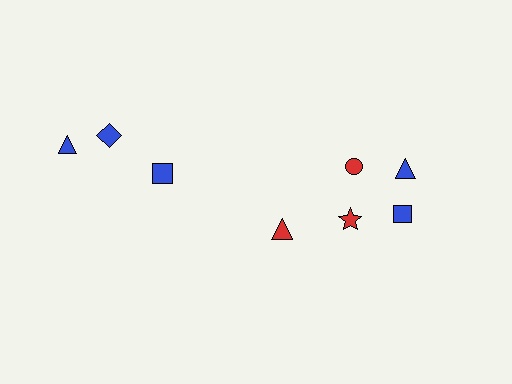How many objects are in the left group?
There are 3 objects.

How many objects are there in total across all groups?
There are 8 objects.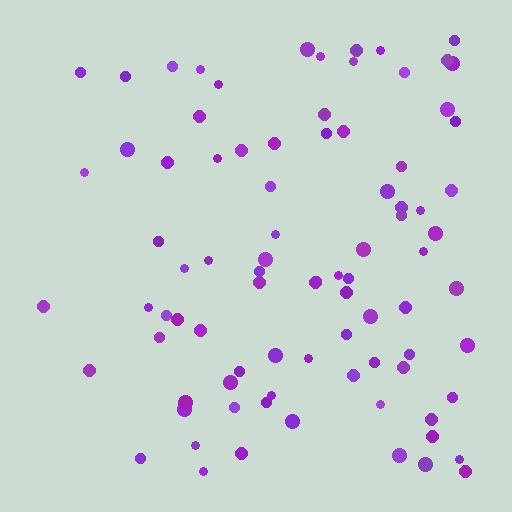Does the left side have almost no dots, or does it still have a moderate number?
Still a moderate number, just noticeably fewer than the right.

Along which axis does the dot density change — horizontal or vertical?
Horizontal.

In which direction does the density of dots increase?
From left to right, with the right side densest.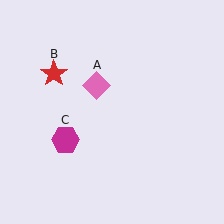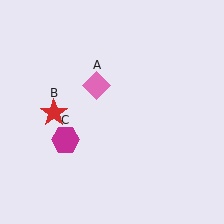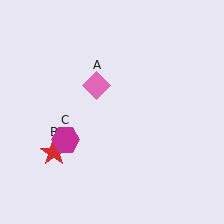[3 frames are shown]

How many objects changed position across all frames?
1 object changed position: red star (object B).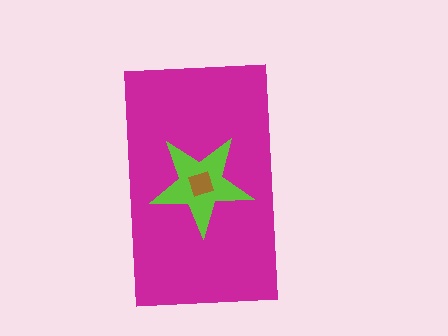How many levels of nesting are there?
3.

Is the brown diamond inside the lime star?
Yes.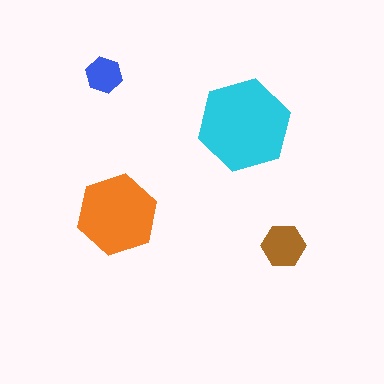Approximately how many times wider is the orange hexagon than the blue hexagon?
About 2 times wider.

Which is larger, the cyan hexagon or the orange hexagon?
The cyan one.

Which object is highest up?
The blue hexagon is topmost.